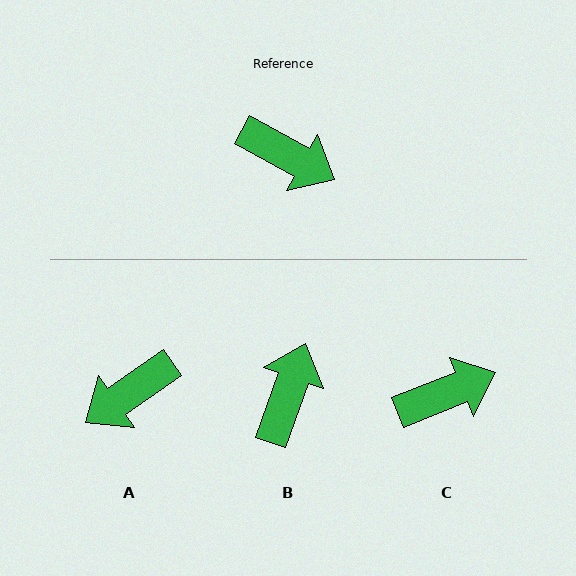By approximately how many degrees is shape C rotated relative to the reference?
Approximately 51 degrees counter-clockwise.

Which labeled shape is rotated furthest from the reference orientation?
A, about 117 degrees away.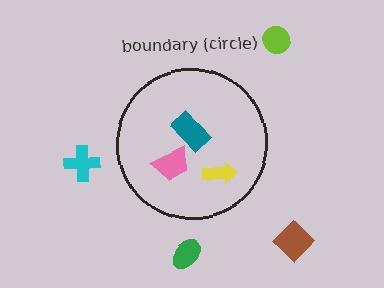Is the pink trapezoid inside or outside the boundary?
Inside.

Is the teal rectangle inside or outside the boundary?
Inside.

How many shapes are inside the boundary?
3 inside, 4 outside.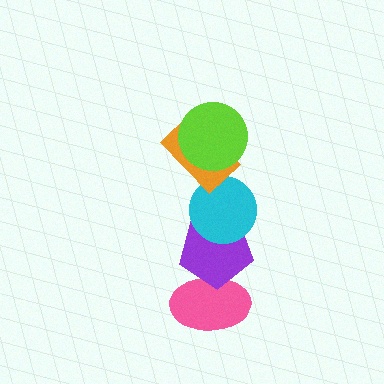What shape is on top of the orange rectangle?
The lime circle is on top of the orange rectangle.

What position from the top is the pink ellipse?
The pink ellipse is 5th from the top.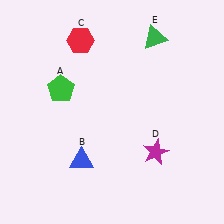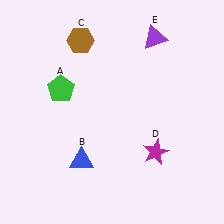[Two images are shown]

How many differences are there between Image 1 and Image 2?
There are 2 differences between the two images.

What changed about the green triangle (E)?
In Image 1, E is green. In Image 2, it changed to purple.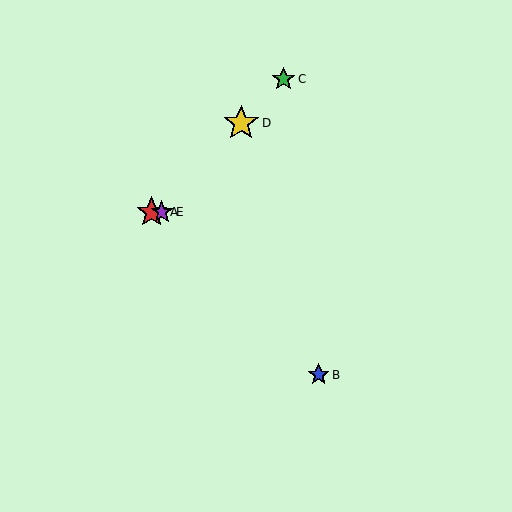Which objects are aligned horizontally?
Objects A, E are aligned horizontally.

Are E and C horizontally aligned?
No, E is at y≈212 and C is at y≈79.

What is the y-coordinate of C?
Object C is at y≈79.